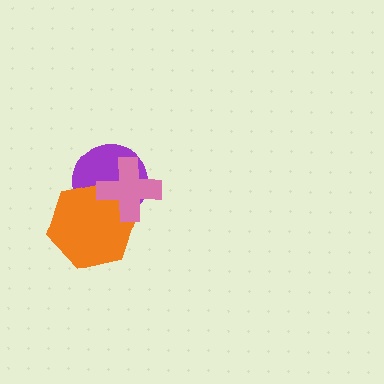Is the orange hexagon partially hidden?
Yes, it is partially covered by another shape.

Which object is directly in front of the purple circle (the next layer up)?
The orange hexagon is directly in front of the purple circle.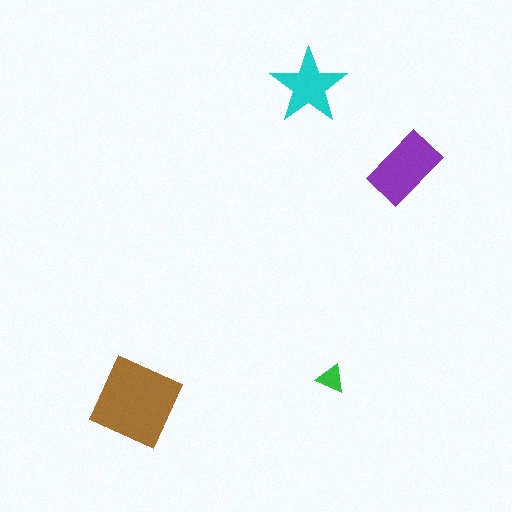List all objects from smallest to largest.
The green triangle, the cyan star, the purple rectangle, the brown diamond.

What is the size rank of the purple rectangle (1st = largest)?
2nd.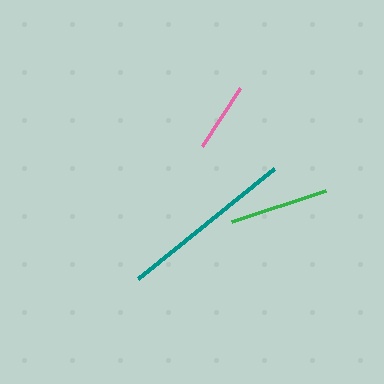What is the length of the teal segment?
The teal segment is approximately 176 pixels long.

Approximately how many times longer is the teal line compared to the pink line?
The teal line is approximately 2.5 times the length of the pink line.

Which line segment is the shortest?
The pink line is the shortest at approximately 70 pixels.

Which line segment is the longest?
The teal line is the longest at approximately 176 pixels.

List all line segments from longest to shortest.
From longest to shortest: teal, green, pink.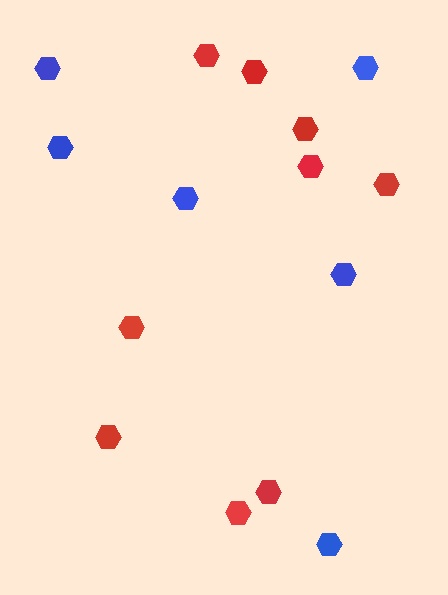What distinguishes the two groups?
There are 2 groups: one group of red hexagons (9) and one group of blue hexagons (6).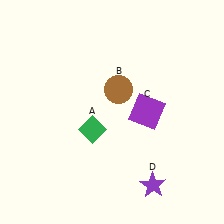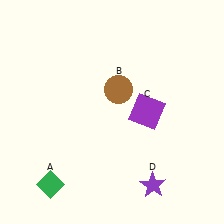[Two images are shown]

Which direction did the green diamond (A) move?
The green diamond (A) moved down.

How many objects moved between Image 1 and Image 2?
1 object moved between the two images.